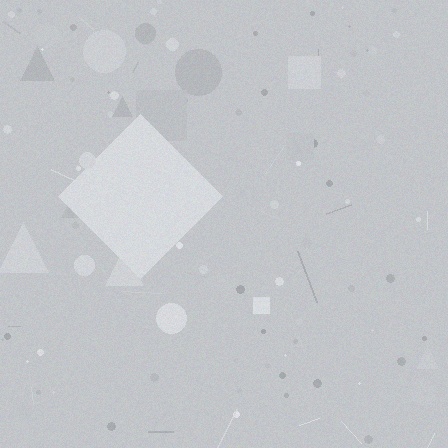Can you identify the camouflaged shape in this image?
The camouflaged shape is a diamond.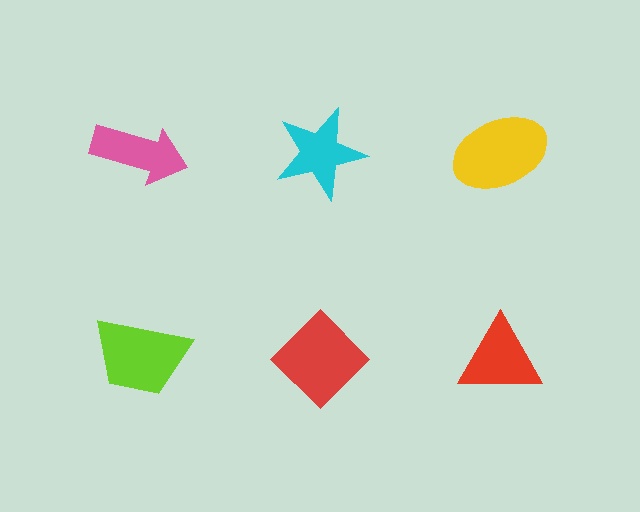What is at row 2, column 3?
A red triangle.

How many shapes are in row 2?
3 shapes.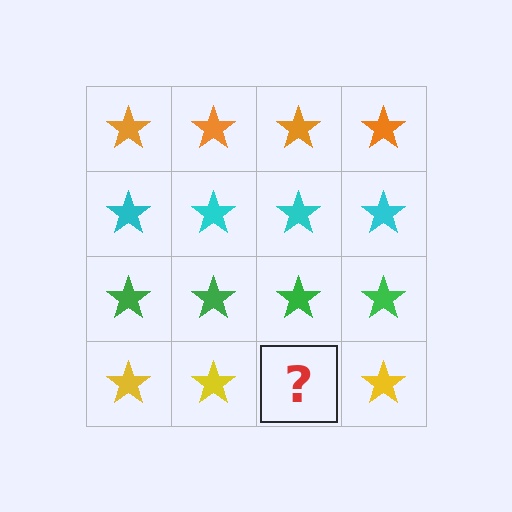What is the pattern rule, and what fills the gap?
The rule is that each row has a consistent color. The gap should be filled with a yellow star.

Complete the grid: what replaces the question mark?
The question mark should be replaced with a yellow star.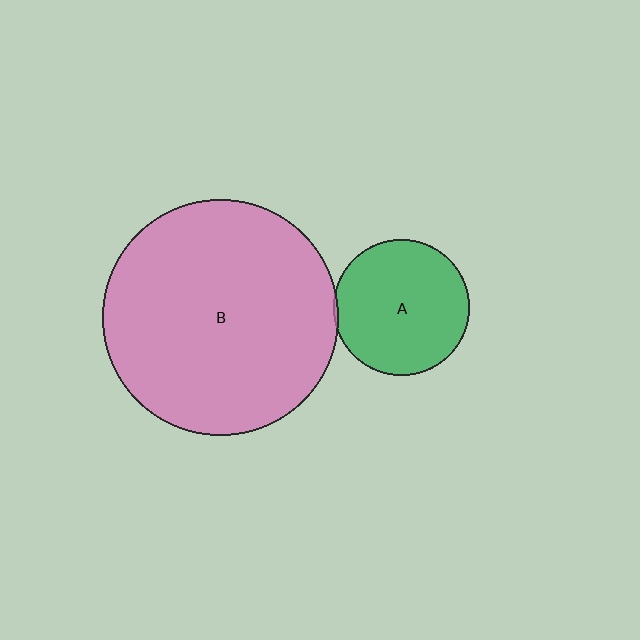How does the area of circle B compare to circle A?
Approximately 3.0 times.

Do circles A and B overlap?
Yes.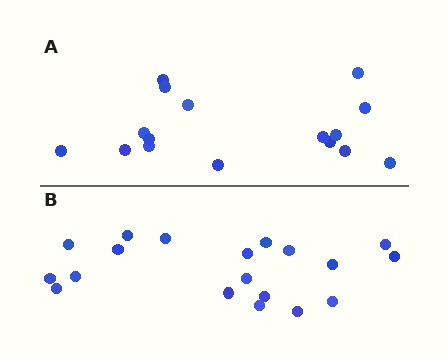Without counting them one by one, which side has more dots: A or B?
Region B (the bottom region) has more dots.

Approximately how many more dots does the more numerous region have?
Region B has just a few more — roughly 2 or 3 more dots than region A.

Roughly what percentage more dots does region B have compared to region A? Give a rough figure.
About 20% more.